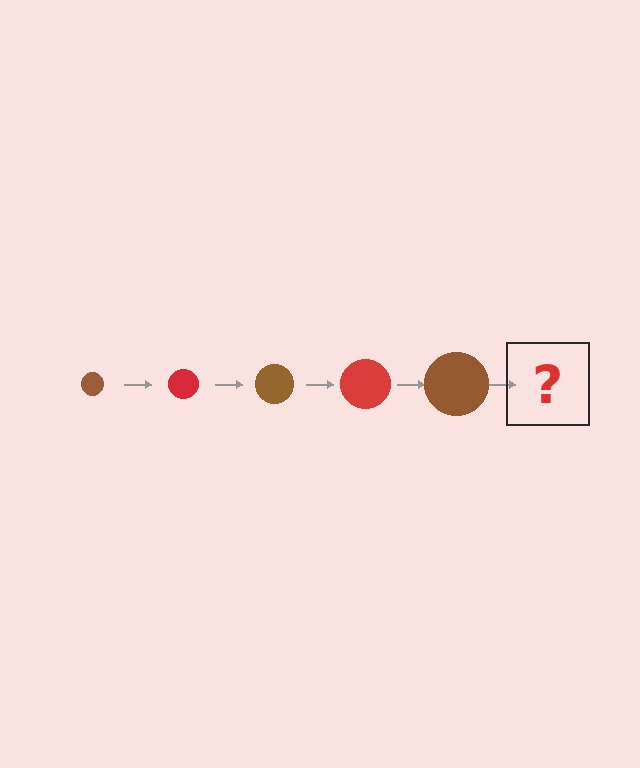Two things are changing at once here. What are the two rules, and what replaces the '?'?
The two rules are that the circle grows larger each step and the color cycles through brown and red. The '?' should be a red circle, larger than the previous one.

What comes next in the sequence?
The next element should be a red circle, larger than the previous one.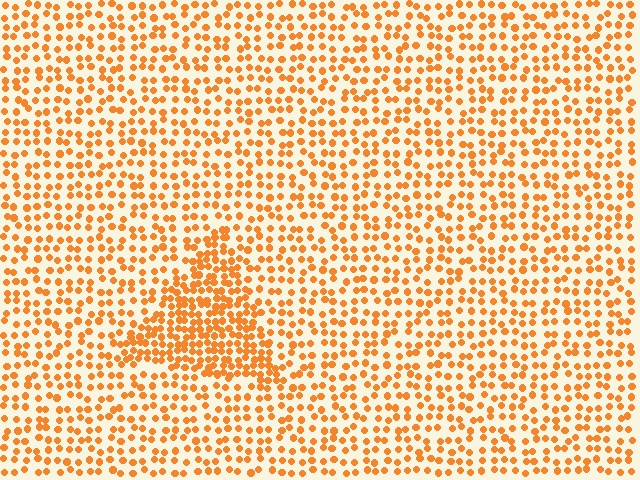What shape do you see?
I see a triangle.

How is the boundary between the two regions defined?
The boundary is defined by a change in element density (approximately 2.0x ratio). All elements are the same color, size, and shape.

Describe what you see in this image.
The image contains small orange elements arranged at two different densities. A triangle-shaped region is visible where the elements are more densely packed than the surrounding area.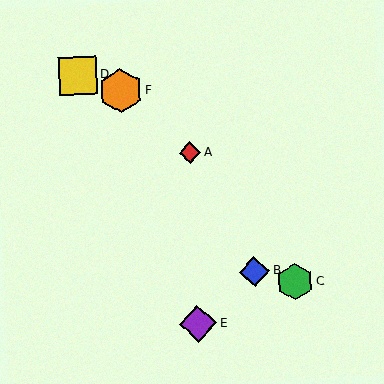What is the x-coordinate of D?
Object D is at x≈78.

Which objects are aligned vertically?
Objects A, E are aligned vertically.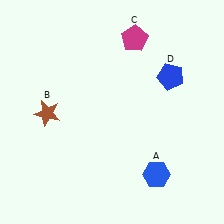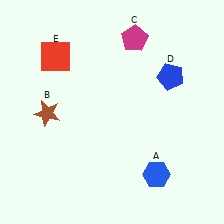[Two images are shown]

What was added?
A red square (E) was added in Image 2.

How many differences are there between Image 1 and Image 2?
There is 1 difference between the two images.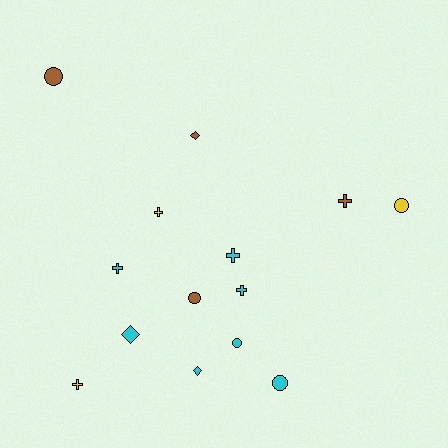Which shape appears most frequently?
Cross, with 6 objects.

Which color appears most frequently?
Cyan, with 7 objects.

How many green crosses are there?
There are no green crosses.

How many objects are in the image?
There are 14 objects.